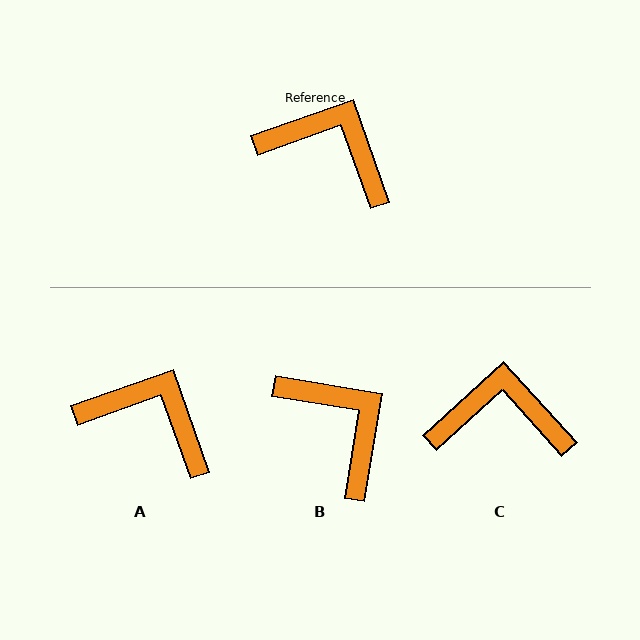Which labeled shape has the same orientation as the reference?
A.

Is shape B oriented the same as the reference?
No, it is off by about 29 degrees.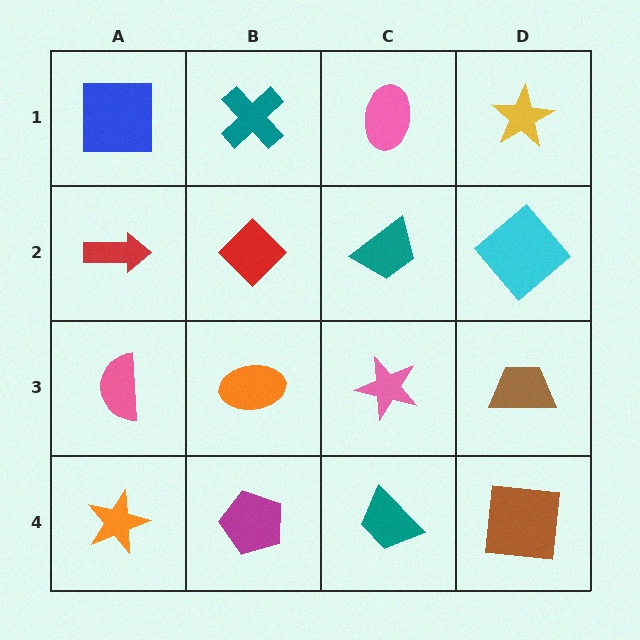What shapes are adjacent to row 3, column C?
A teal trapezoid (row 2, column C), a teal trapezoid (row 4, column C), an orange ellipse (row 3, column B), a brown trapezoid (row 3, column D).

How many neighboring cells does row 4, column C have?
3.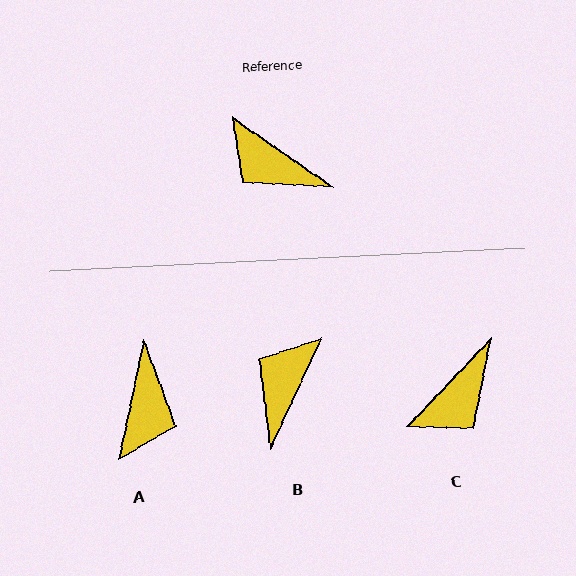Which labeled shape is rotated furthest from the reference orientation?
A, about 113 degrees away.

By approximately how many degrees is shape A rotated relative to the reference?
Approximately 113 degrees counter-clockwise.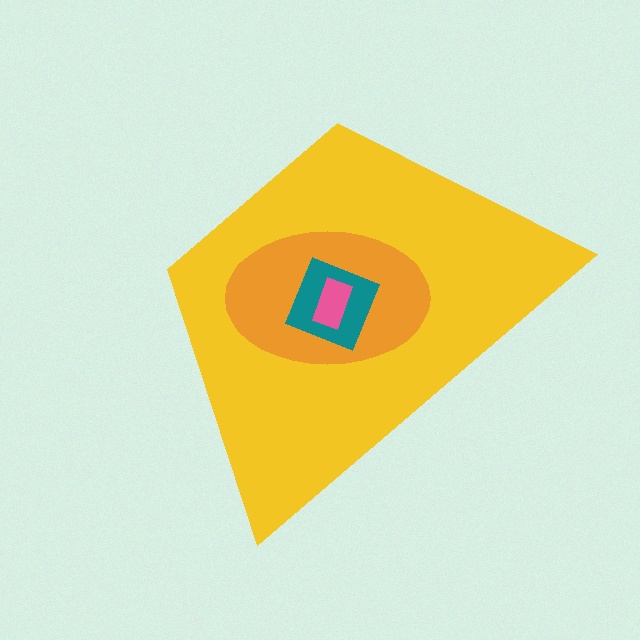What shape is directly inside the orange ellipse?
The teal diamond.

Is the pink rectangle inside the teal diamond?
Yes.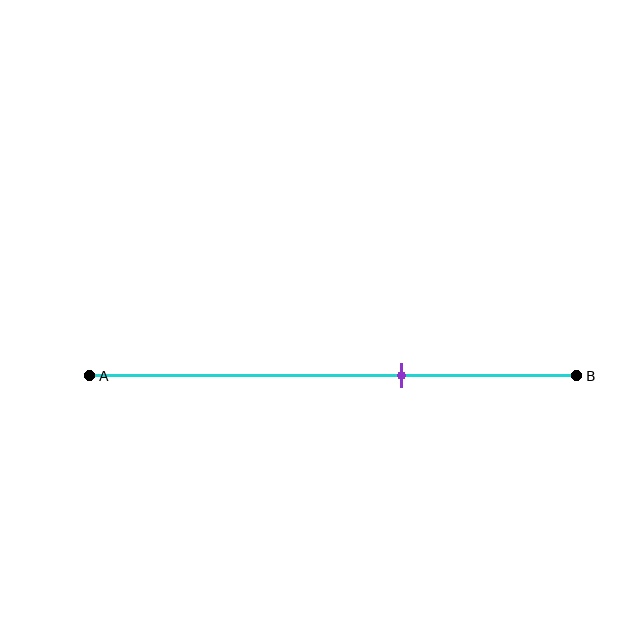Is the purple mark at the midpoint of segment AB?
No, the mark is at about 65% from A, not at the 50% midpoint.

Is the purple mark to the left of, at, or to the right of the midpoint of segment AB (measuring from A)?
The purple mark is to the right of the midpoint of segment AB.